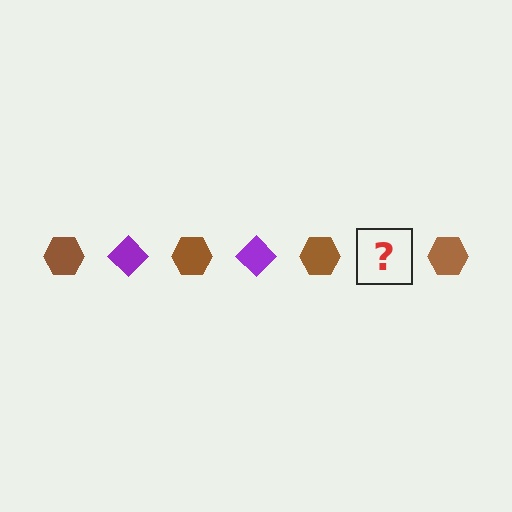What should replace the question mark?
The question mark should be replaced with a purple diamond.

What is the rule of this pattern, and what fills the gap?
The rule is that the pattern alternates between brown hexagon and purple diamond. The gap should be filled with a purple diamond.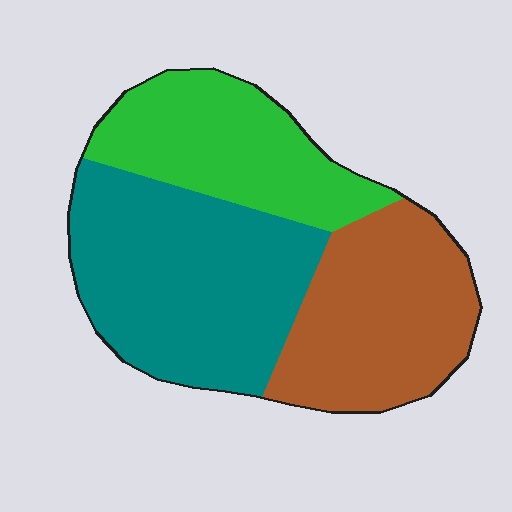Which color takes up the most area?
Teal, at roughly 40%.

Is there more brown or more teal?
Teal.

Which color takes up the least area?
Green, at roughly 25%.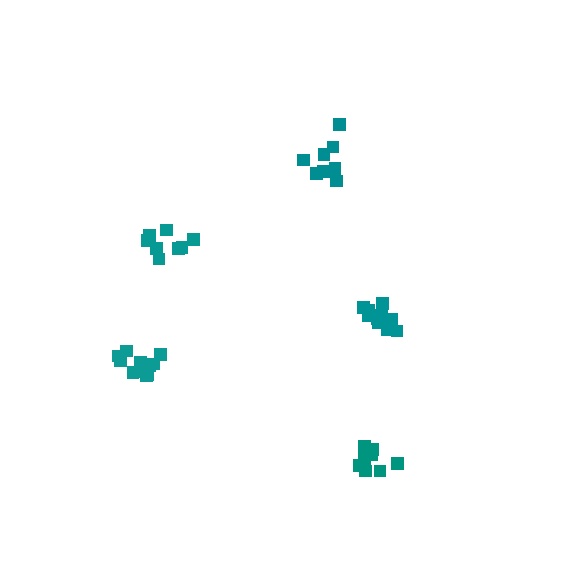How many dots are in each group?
Group 1: 8 dots, Group 2: 8 dots, Group 3: 12 dots, Group 4: 9 dots, Group 5: 12 dots (49 total).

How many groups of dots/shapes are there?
There are 5 groups.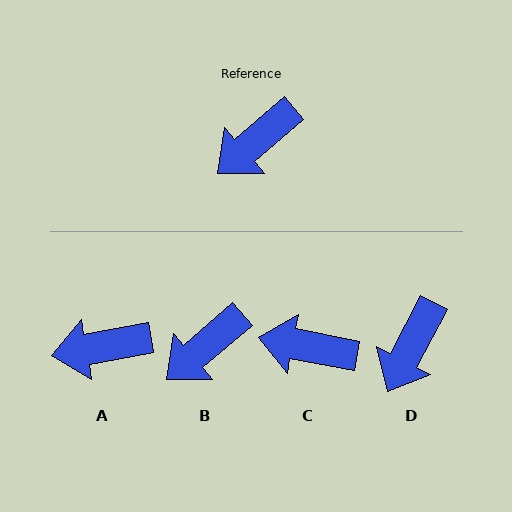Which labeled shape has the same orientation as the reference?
B.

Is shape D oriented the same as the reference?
No, it is off by about 22 degrees.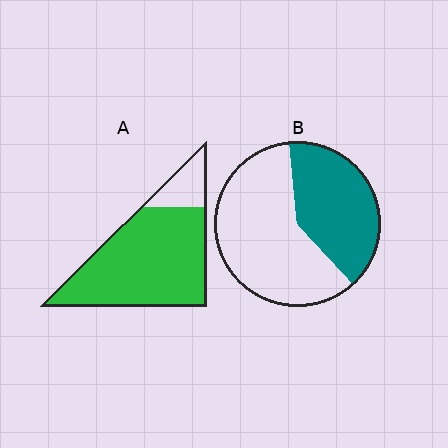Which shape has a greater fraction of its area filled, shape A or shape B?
Shape A.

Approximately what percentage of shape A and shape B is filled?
A is approximately 85% and B is approximately 40%.